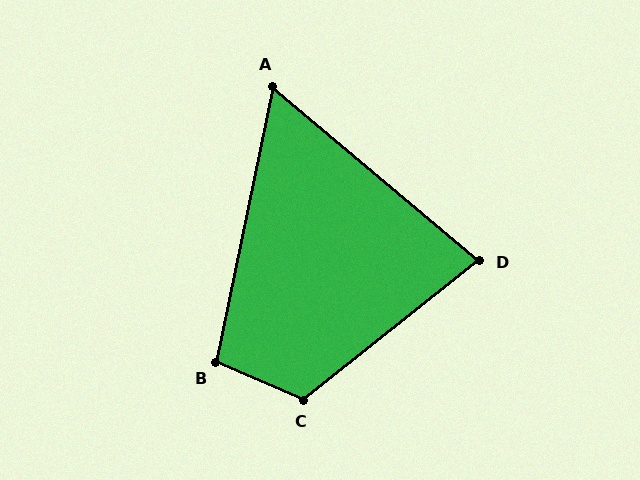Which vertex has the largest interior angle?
C, at approximately 118 degrees.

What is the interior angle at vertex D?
Approximately 78 degrees (acute).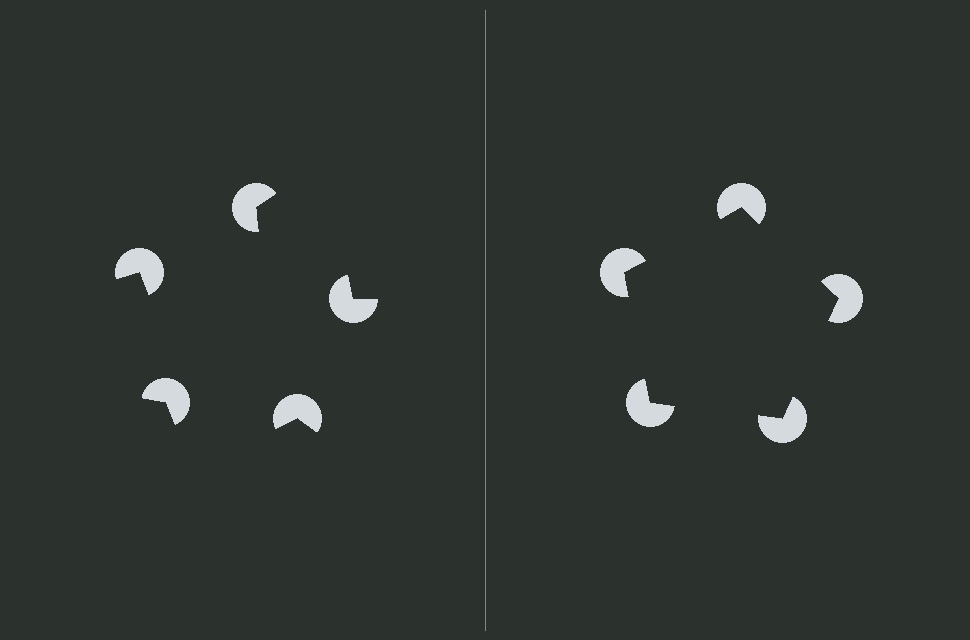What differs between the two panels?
The pac-man discs are positioned identically on both sides; only the wedge orientations differ. On the right they align to a pentagon; on the left they are misaligned.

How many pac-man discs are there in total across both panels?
10 — 5 on each side.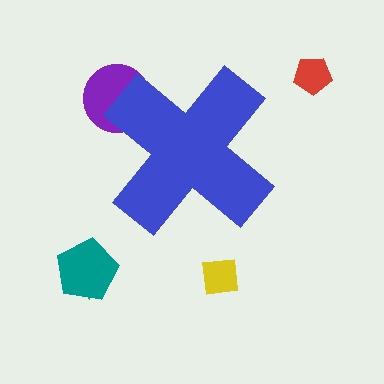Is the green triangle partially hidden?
No, the green triangle is fully visible.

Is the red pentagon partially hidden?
No, the red pentagon is fully visible.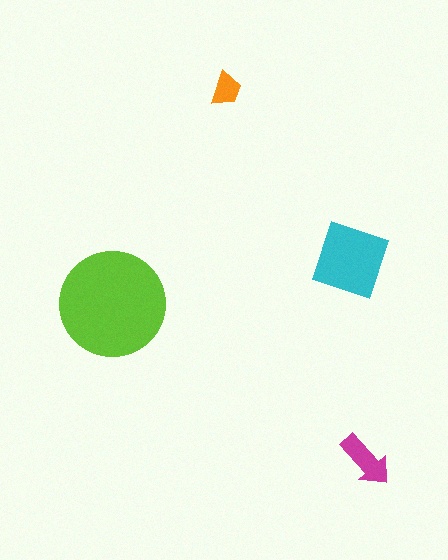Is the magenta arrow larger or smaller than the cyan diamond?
Smaller.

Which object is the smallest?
The orange trapezoid.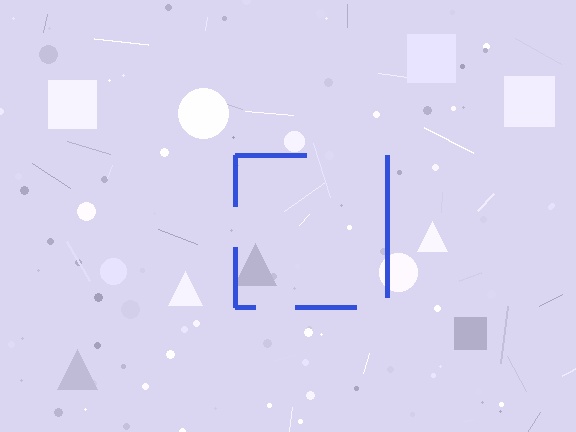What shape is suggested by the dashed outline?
The dashed outline suggests a square.